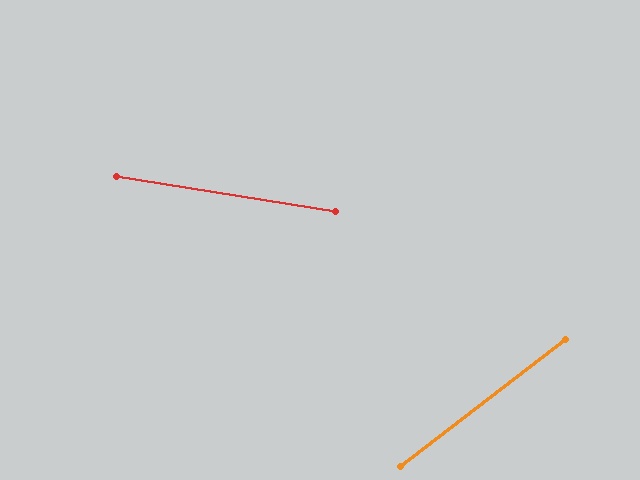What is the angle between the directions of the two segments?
Approximately 47 degrees.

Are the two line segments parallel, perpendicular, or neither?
Neither parallel nor perpendicular — they differ by about 47°.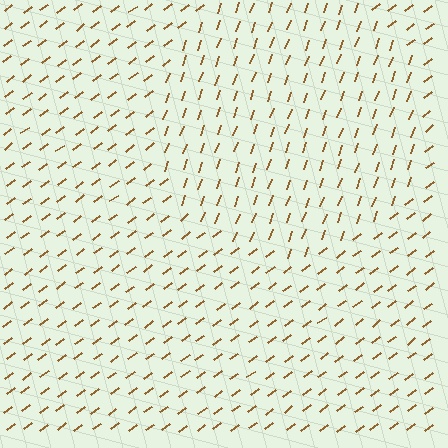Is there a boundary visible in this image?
Yes, there is a texture boundary formed by a change in line orientation.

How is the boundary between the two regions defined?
The boundary is defined purely by a change in line orientation (approximately 33 degrees difference). All lines are the same color and thickness.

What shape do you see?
I see a circle.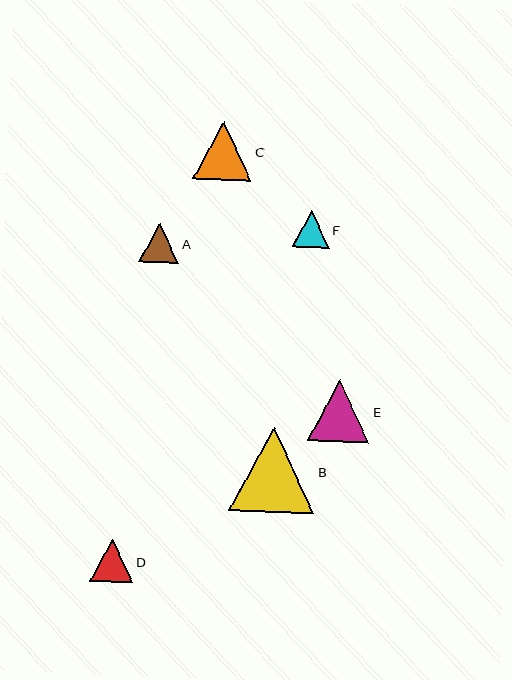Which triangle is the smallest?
Triangle F is the smallest with a size of approximately 37 pixels.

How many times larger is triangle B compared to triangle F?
Triangle B is approximately 2.3 times the size of triangle F.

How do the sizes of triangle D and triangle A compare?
Triangle D and triangle A are approximately the same size.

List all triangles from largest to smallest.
From largest to smallest: B, E, C, D, A, F.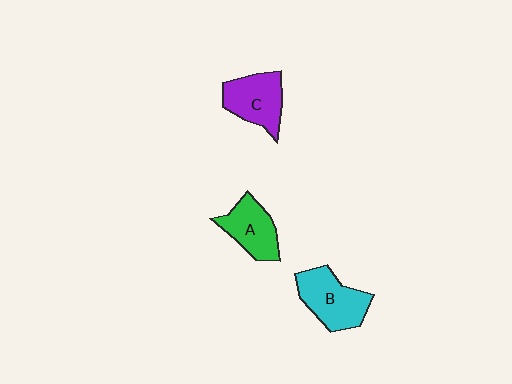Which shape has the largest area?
Shape B (cyan).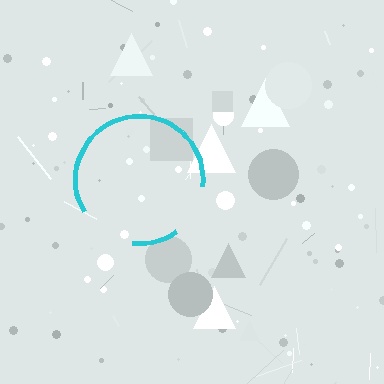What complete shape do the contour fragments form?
The contour fragments form a circle.